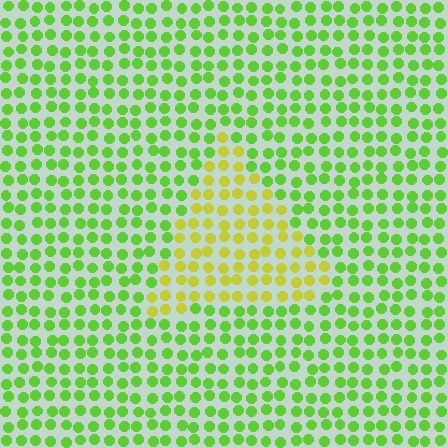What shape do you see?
I see a triangle.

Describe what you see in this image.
The image is filled with small lime elements in a uniform arrangement. A triangle-shaped region is visible where the elements are tinted to a slightly different hue, forming a subtle color boundary.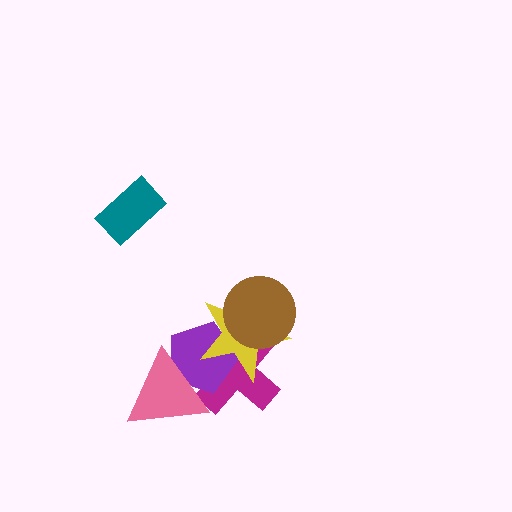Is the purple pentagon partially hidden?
Yes, it is partially covered by another shape.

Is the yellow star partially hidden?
Yes, it is partially covered by another shape.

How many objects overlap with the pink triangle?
2 objects overlap with the pink triangle.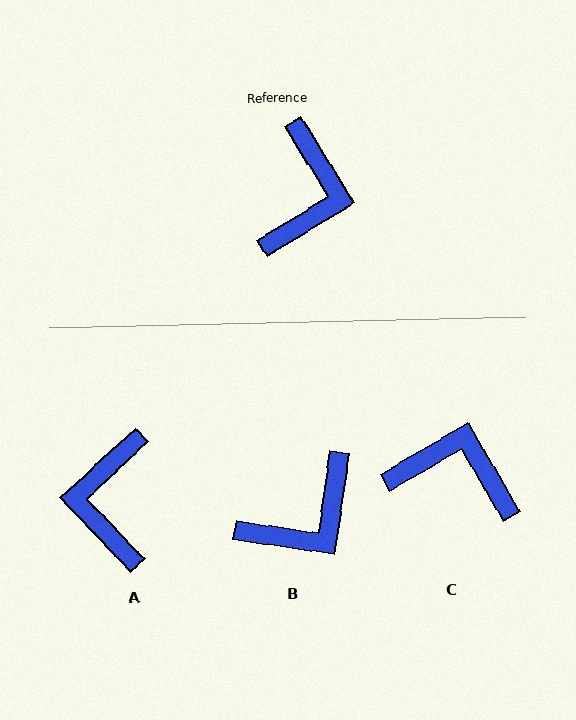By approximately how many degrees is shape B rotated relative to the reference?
Approximately 40 degrees clockwise.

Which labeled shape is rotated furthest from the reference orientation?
A, about 168 degrees away.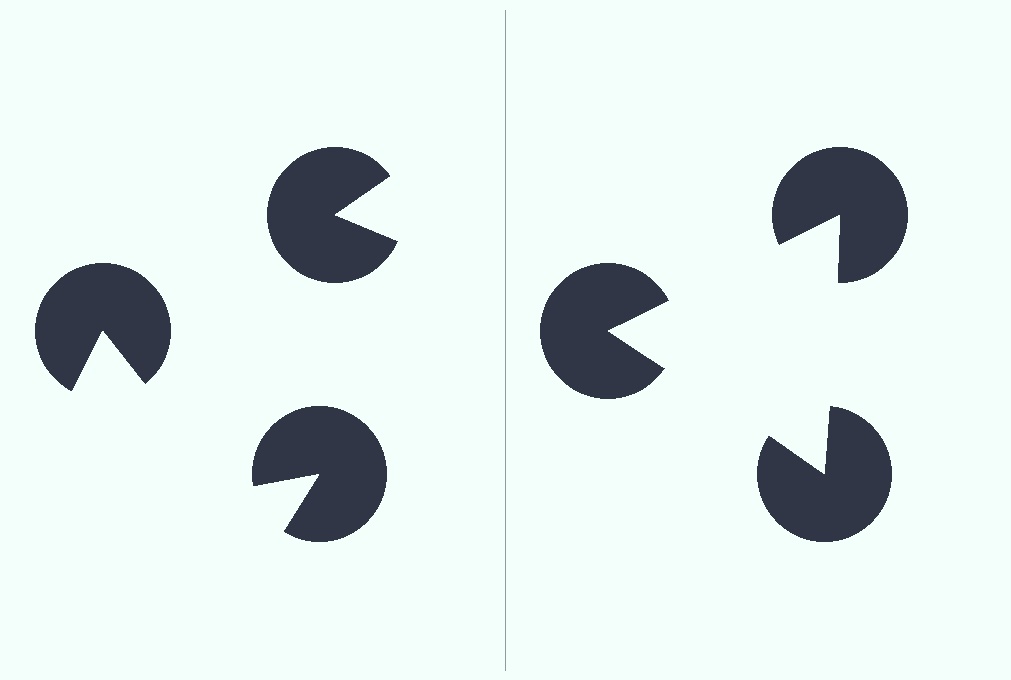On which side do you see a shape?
An illusory triangle appears on the right side. On the left side the wedge cuts are rotated, so no coherent shape forms.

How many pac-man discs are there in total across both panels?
6 — 3 on each side.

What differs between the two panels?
The pac-man discs are positioned identically on both sides; only the wedge orientations differ. On the right they align to a triangle; on the left they are misaligned.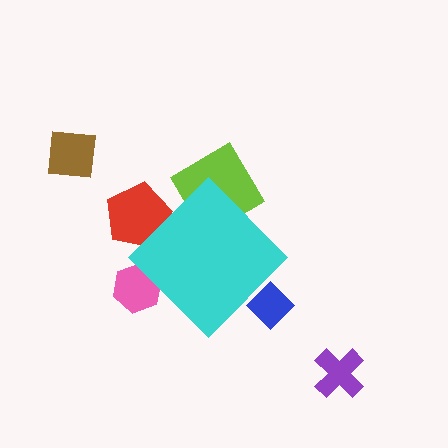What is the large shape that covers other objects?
A cyan diamond.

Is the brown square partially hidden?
No, the brown square is fully visible.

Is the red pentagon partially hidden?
Yes, the red pentagon is partially hidden behind the cyan diamond.